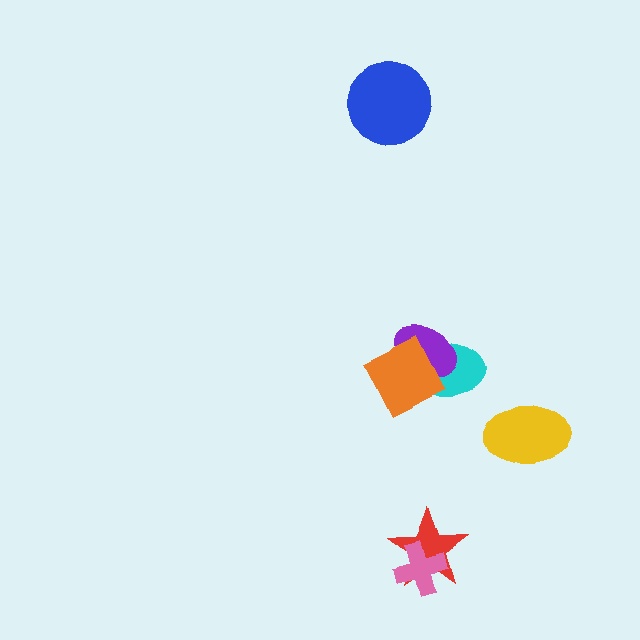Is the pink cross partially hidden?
No, no other shape covers it.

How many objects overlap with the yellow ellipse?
0 objects overlap with the yellow ellipse.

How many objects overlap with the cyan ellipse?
2 objects overlap with the cyan ellipse.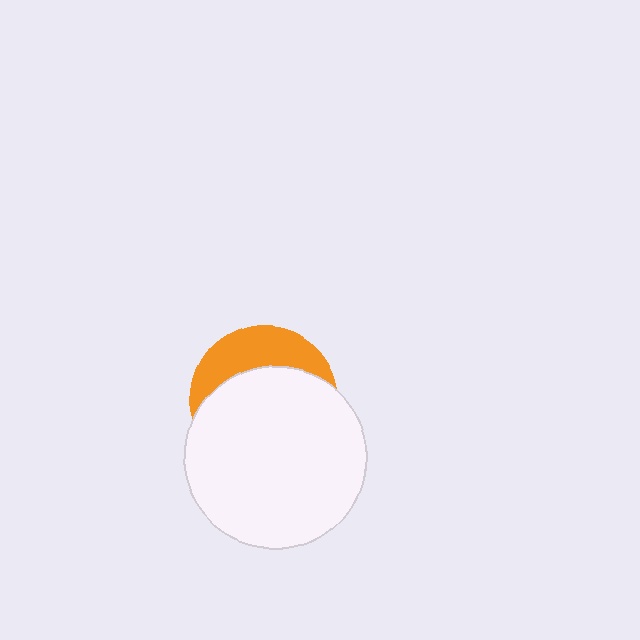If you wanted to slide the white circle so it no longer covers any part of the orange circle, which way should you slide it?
Slide it down — that is the most direct way to separate the two shapes.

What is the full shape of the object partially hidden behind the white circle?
The partially hidden object is an orange circle.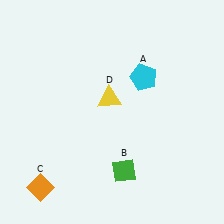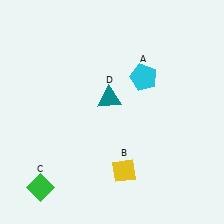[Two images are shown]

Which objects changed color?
B changed from green to yellow. C changed from orange to green. D changed from yellow to teal.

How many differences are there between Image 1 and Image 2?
There are 3 differences between the two images.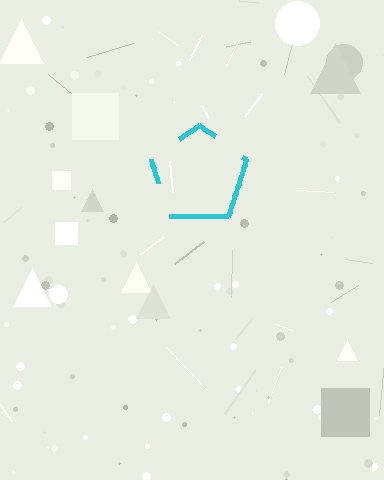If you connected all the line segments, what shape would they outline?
They would outline a pentagon.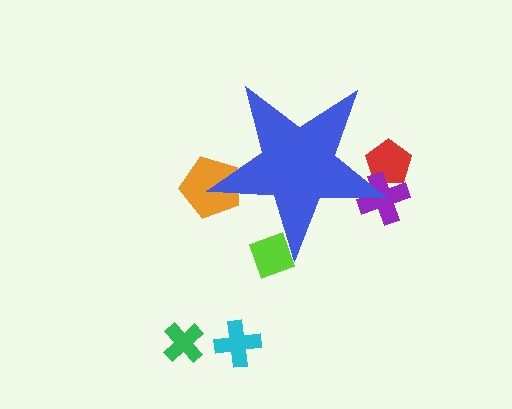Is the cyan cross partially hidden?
No, the cyan cross is fully visible.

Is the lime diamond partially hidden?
Yes, the lime diamond is partially hidden behind the blue star.